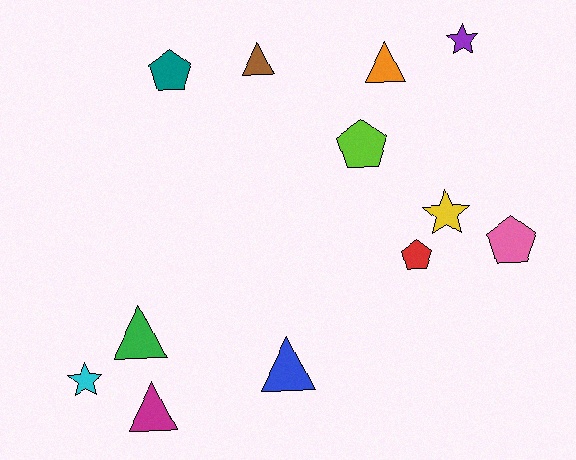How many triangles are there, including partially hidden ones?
There are 5 triangles.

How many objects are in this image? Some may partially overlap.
There are 12 objects.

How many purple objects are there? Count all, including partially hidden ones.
There is 1 purple object.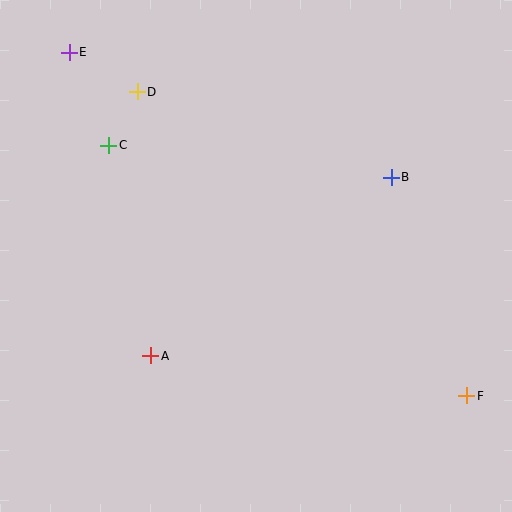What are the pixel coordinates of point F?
Point F is at (467, 396).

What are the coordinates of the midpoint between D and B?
The midpoint between D and B is at (264, 134).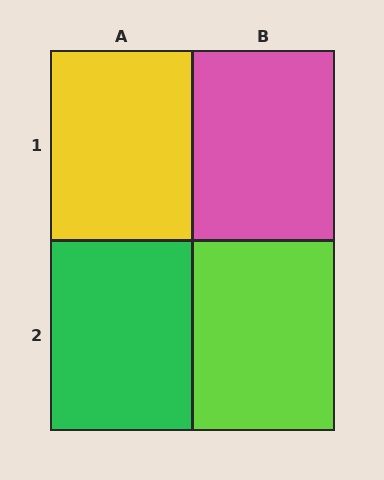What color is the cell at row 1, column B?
Pink.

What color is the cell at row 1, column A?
Yellow.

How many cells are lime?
1 cell is lime.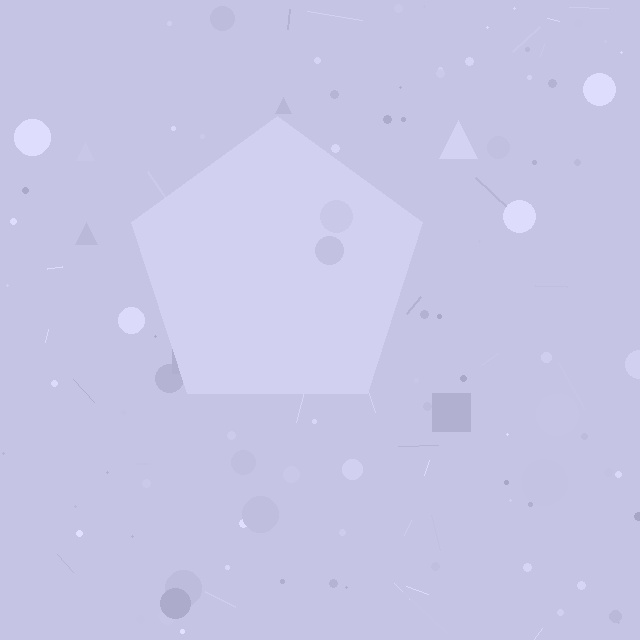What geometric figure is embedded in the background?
A pentagon is embedded in the background.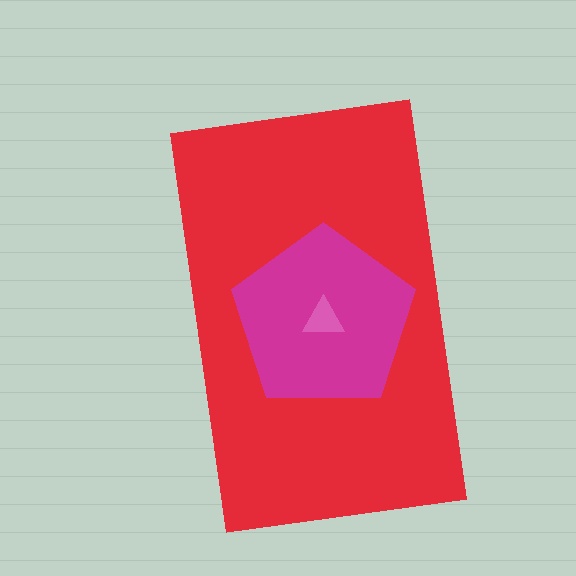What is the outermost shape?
The red rectangle.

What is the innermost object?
The pink triangle.